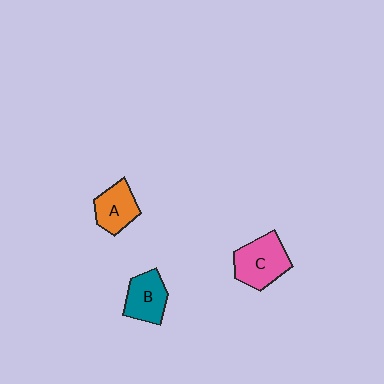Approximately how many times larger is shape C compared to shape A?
Approximately 1.3 times.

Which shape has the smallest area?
Shape A (orange).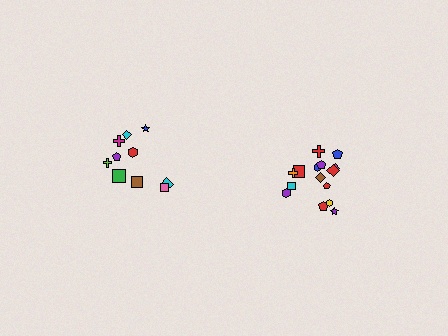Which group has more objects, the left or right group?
The right group.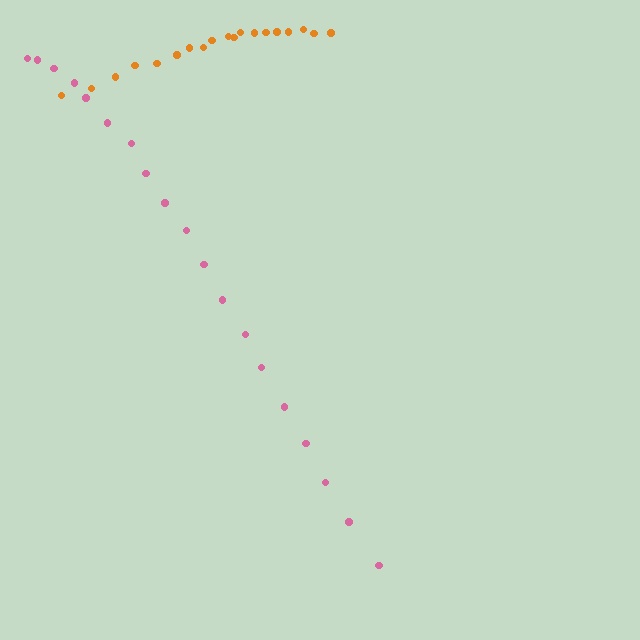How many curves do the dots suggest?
There are 2 distinct paths.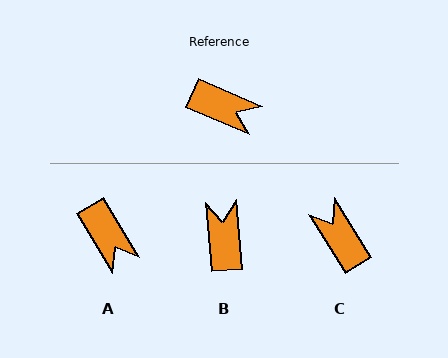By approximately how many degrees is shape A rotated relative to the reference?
Approximately 36 degrees clockwise.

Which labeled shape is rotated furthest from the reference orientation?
C, about 145 degrees away.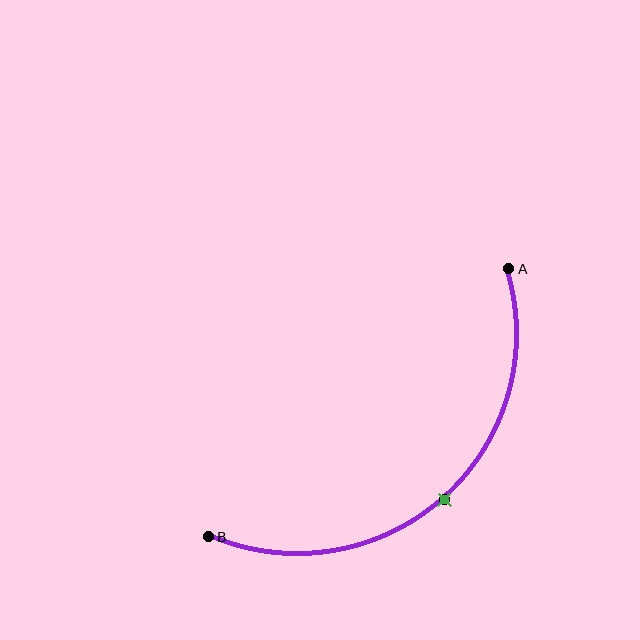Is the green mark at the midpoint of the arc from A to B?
Yes. The green mark lies on the arc at equal arc-length from both A and B — it is the arc midpoint.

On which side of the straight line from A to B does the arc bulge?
The arc bulges below and to the right of the straight line connecting A and B.